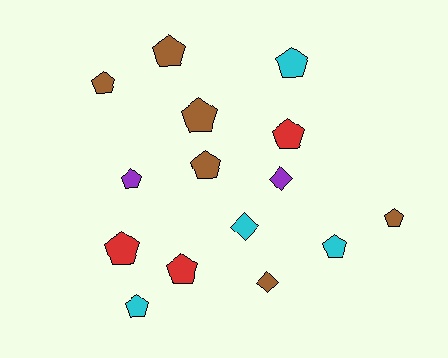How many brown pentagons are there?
There are 5 brown pentagons.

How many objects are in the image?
There are 15 objects.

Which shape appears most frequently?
Pentagon, with 12 objects.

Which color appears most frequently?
Brown, with 6 objects.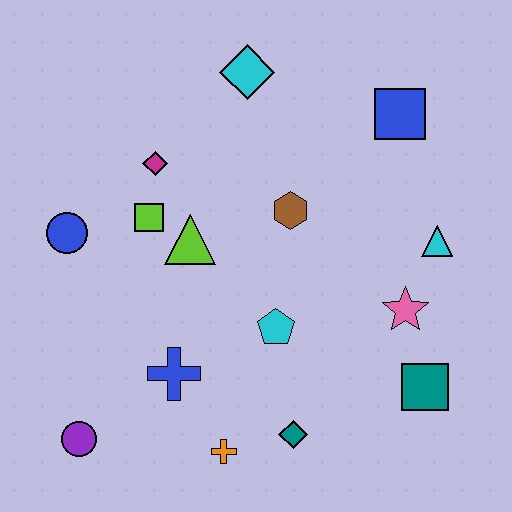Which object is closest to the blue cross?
The orange cross is closest to the blue cross.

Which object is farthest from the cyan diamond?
The purple circle is farthest from the cyan diamond.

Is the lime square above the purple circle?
Yes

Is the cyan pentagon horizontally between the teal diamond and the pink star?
No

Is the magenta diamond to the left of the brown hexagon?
Yes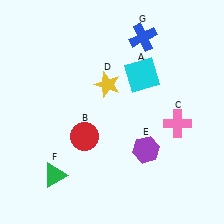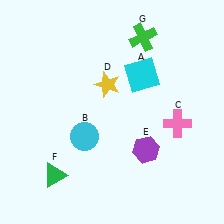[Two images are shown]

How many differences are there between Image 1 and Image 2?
There are 2 differences between the two images.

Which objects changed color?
B changed from red to cyan. G changed from blue to green.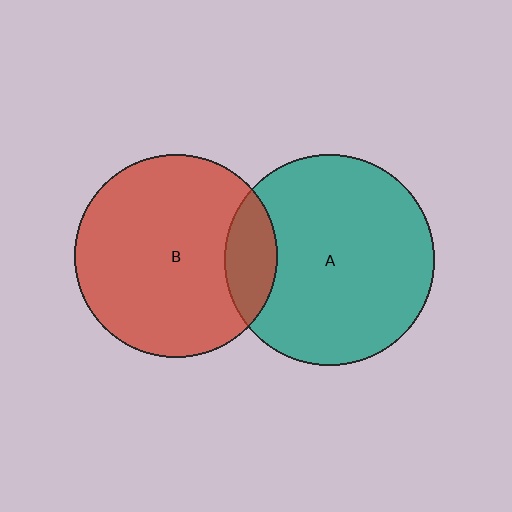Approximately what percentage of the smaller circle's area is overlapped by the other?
Approximately 15%.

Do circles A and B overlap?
Yes.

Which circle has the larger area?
Circle A (teal).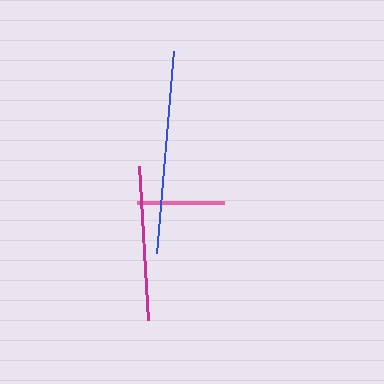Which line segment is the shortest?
The pink line is the shortest at approximately 87 pixels.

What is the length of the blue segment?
The blue segment is approximately 203 pixels long.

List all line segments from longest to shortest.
From longest to shortest: blue, magenta, pink.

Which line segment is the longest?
The blue line is the longest at approximately 203 pixels.